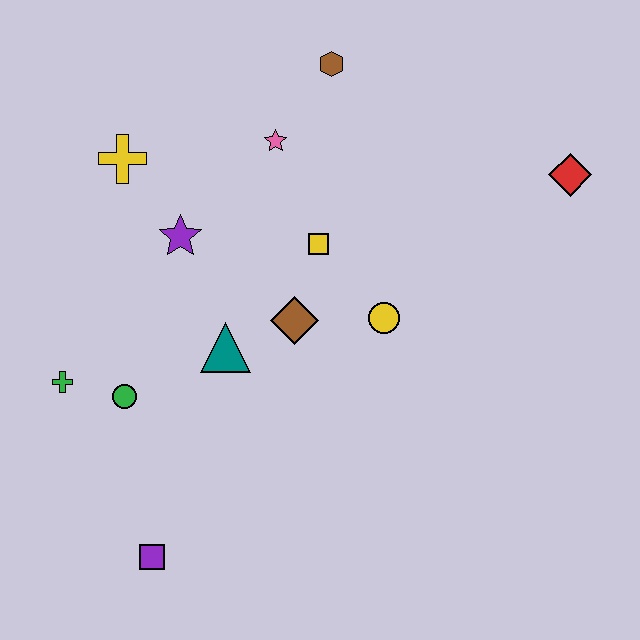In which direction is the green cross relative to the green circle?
The green cross is to the left of the green circle.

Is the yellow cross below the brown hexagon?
Yes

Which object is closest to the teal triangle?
The brown diamond is closest to the teal triangle.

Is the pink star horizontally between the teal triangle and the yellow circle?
Yes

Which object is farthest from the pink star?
The purple square is farthest from the pink star.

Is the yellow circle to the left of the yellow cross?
No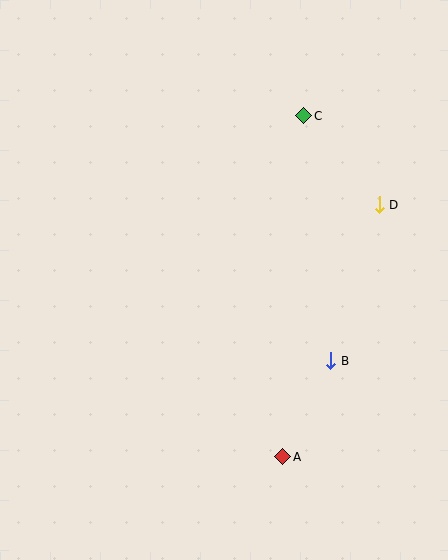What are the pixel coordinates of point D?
Point D is at (379, 205).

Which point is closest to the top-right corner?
Point C is closest to the top-right corner.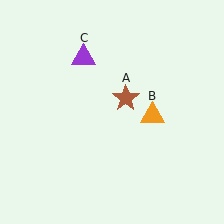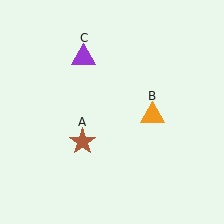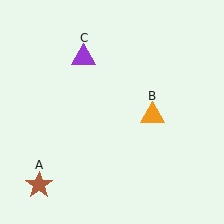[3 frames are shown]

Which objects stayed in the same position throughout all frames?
Orange triangle (object B) and purple triangle (object C) remained stationary.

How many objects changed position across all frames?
1 object changed position: brown star (object A).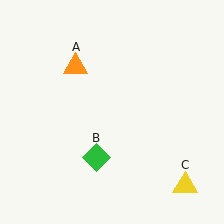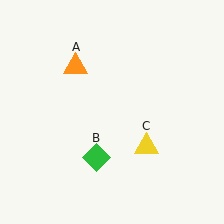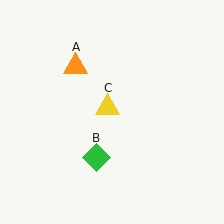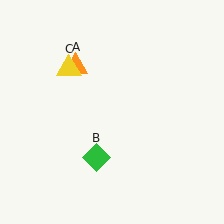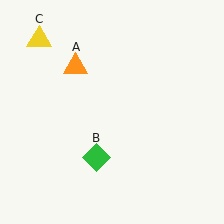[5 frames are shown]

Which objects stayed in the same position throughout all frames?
Orange triangle (object A) and green diamond (object B) remained stationary.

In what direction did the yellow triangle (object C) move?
The yellow triangle (object C) moved up and to the left.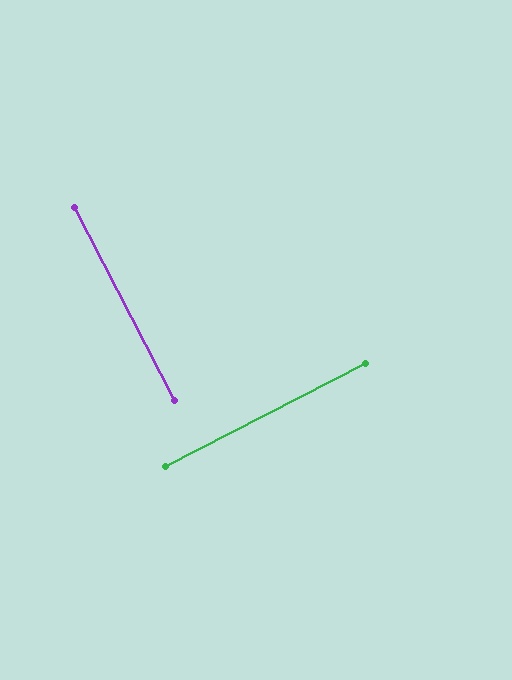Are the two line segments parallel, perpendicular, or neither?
Perpendicular — they meet at approximately 90°.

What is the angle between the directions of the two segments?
Approximately 90 degrees.